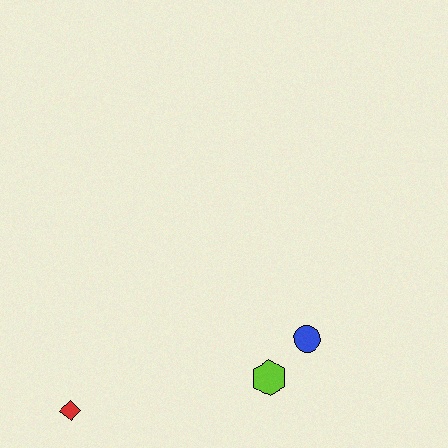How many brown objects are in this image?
There are no brown objects.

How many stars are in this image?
There are no stars.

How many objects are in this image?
There are 3 objects.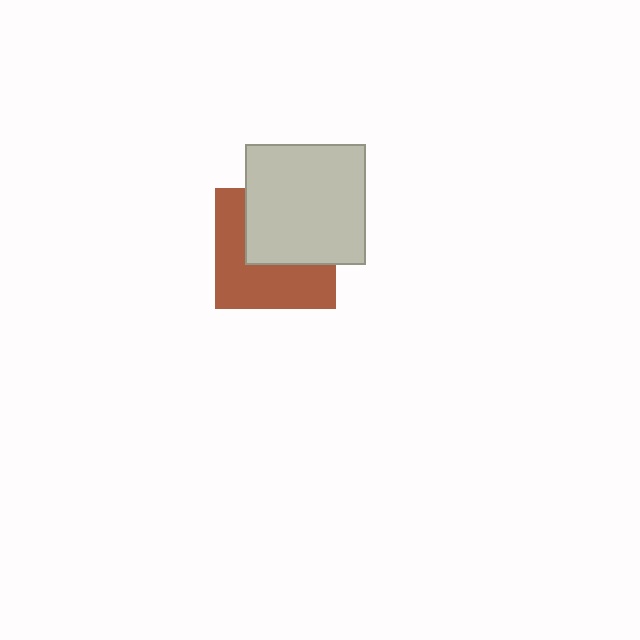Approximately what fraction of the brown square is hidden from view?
Roughly 48% of the brown square is hidden behind the light gray square.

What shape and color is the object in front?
The object in front is a light gray square.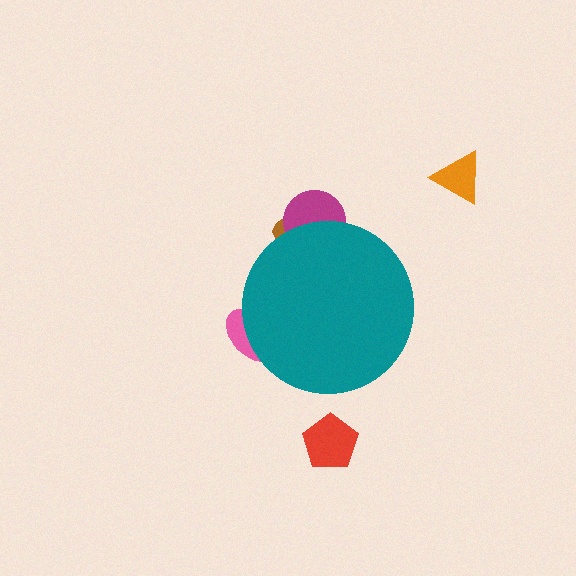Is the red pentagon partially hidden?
No, the red pentagon is fully visible.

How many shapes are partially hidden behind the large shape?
3 shapes are partially hidden.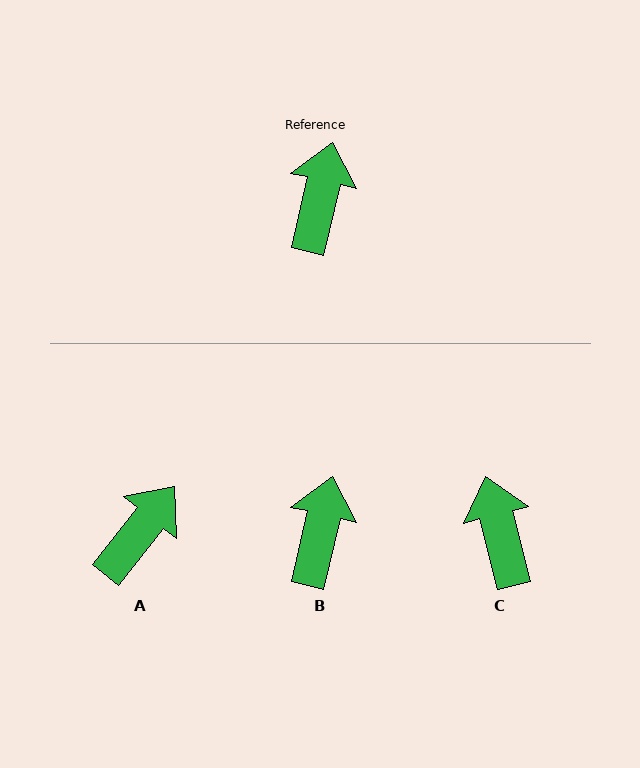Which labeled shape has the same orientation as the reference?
B.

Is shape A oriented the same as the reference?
No, it is off by about 25 degrees.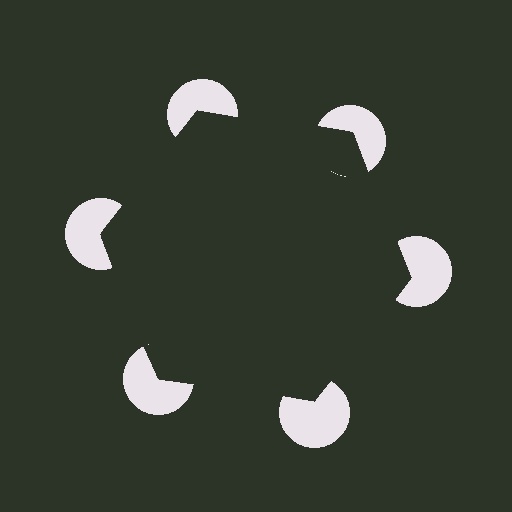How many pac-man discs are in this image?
There are 6 — one at each vertex of the illusory hexagon.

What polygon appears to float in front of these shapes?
An illusory hexagon — its edges are inferred from the aligned wedge cuts in the pac-man discs, not physically drawn.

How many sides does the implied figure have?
6 sides.